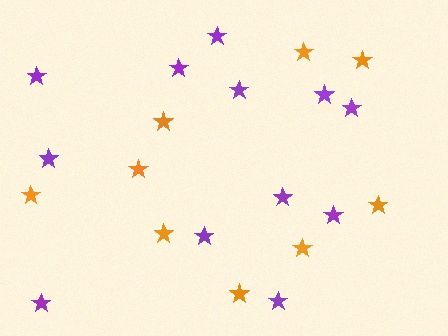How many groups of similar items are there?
There are 2 groups: one group of orange stars (9) and one group of purple stars (12).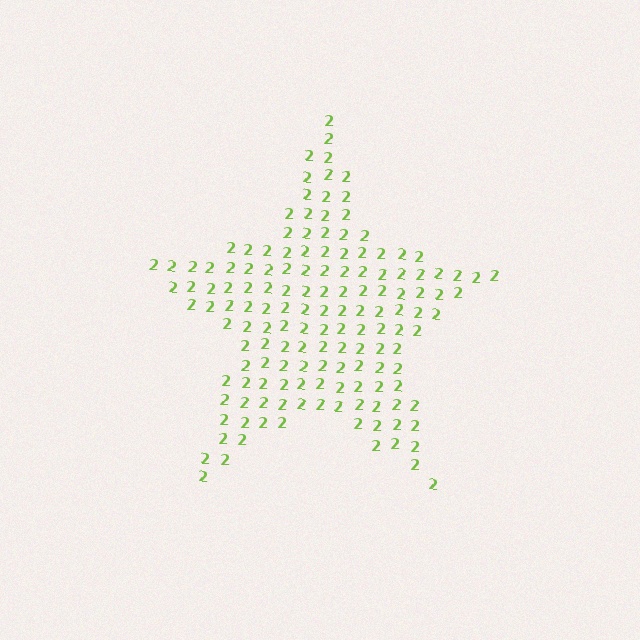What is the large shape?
The large shape is a star.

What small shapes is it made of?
It is made of small digit 2's.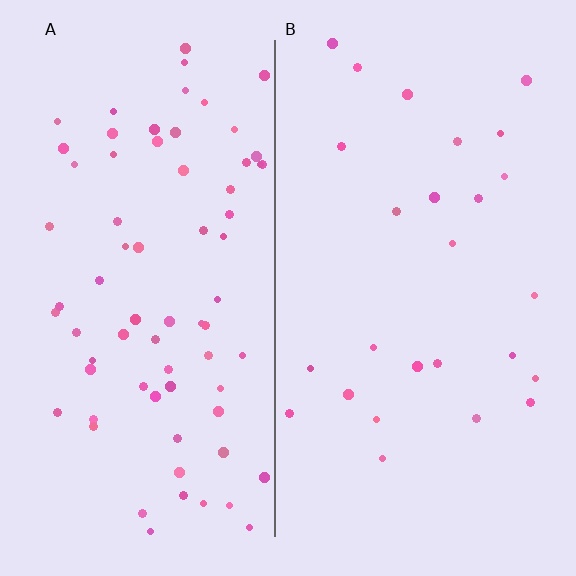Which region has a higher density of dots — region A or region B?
A (the left).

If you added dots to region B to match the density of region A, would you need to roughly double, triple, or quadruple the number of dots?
Approximately triple.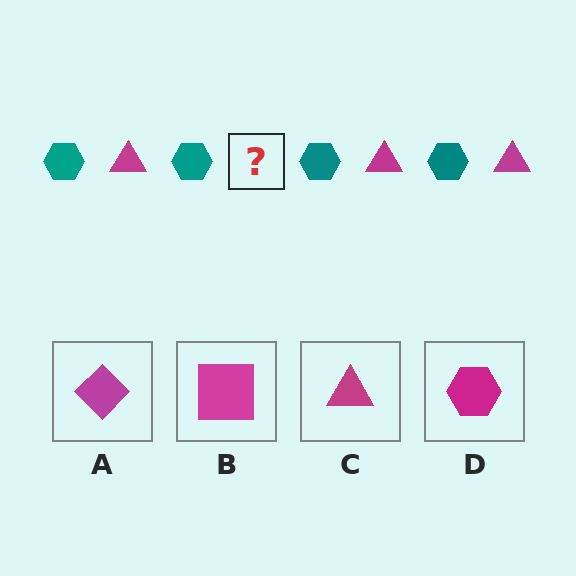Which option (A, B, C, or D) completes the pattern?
C.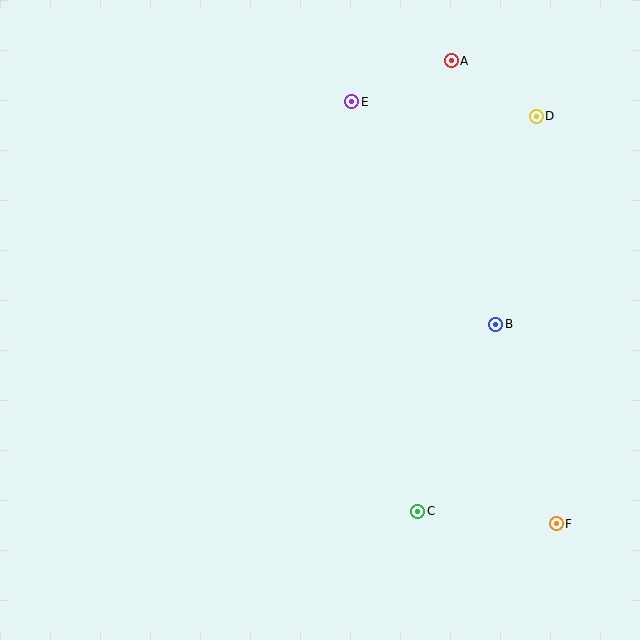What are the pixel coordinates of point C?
Point C is at (418, 511).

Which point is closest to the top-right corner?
Point D is closest to the top-right corner.